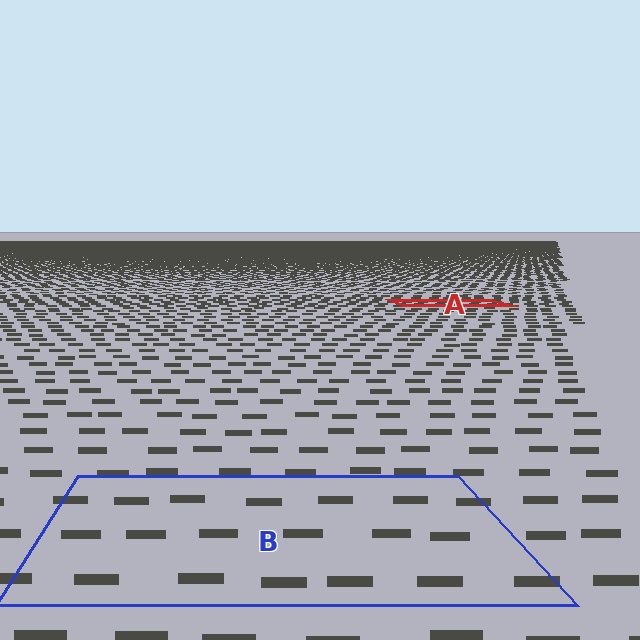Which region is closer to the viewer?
Region B is closer. The texture elements there are larger and more spread out.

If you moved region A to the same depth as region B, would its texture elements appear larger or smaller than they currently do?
They would appear larger. At a closer depth, the same texture elements are projected at a bigger on-screen size.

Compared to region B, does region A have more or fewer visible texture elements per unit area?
Region A has more texture elements per unit area — they are packed more densely because it is farther away.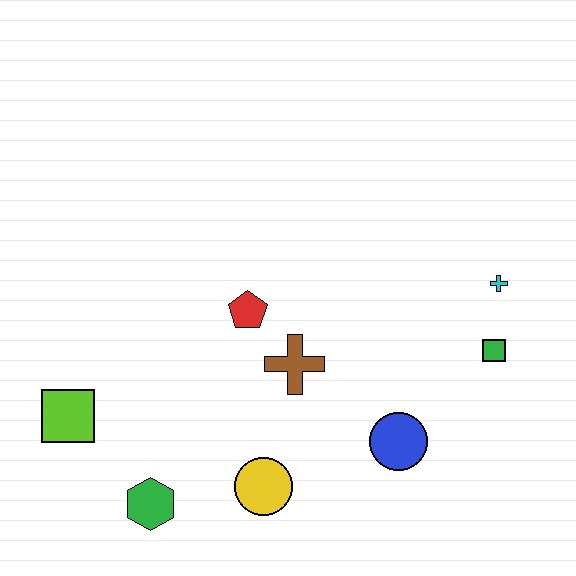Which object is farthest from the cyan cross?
The lime square is farthest from the cyan cross.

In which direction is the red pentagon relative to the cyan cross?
The red pentagon is to the left of the cyan cross.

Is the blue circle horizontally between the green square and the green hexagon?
Yes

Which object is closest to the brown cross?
The red pentagon is closest to the brown cross.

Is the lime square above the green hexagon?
Yes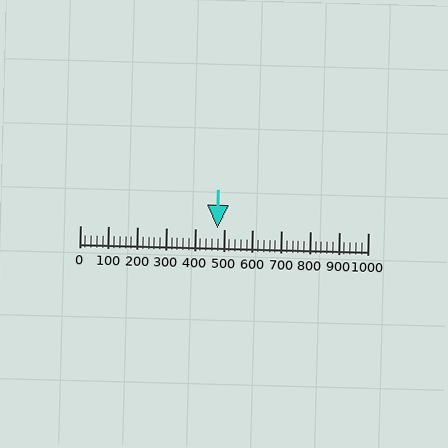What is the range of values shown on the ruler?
The ruler shows values from 0 to 1000.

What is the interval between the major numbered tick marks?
The major tick marks are spaced 100 units apart.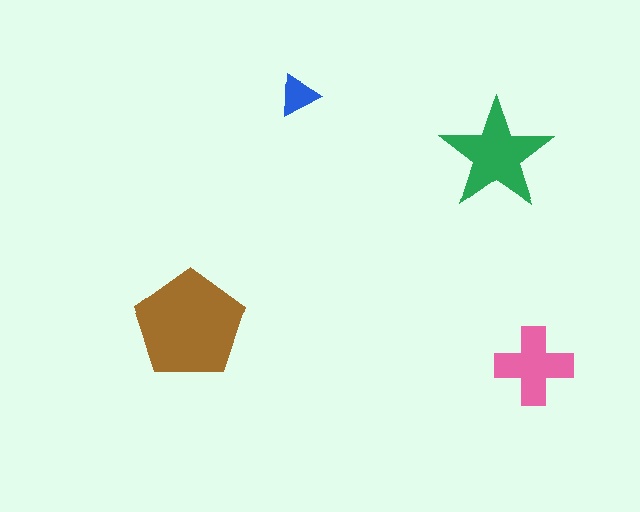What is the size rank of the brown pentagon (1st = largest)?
1st.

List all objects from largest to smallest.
The brown pentagon, the green star, the pink cross, the blue triangle.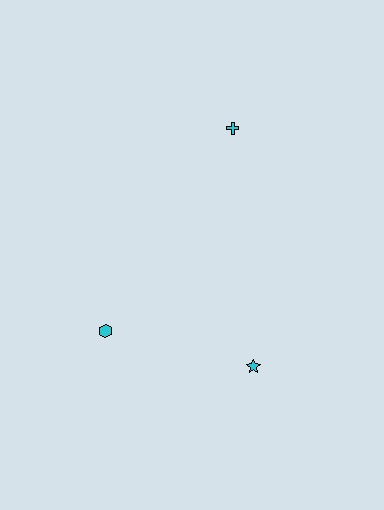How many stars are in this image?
There is 1 star.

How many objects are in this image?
There are 3 objects.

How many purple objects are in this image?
There are no purple objects.